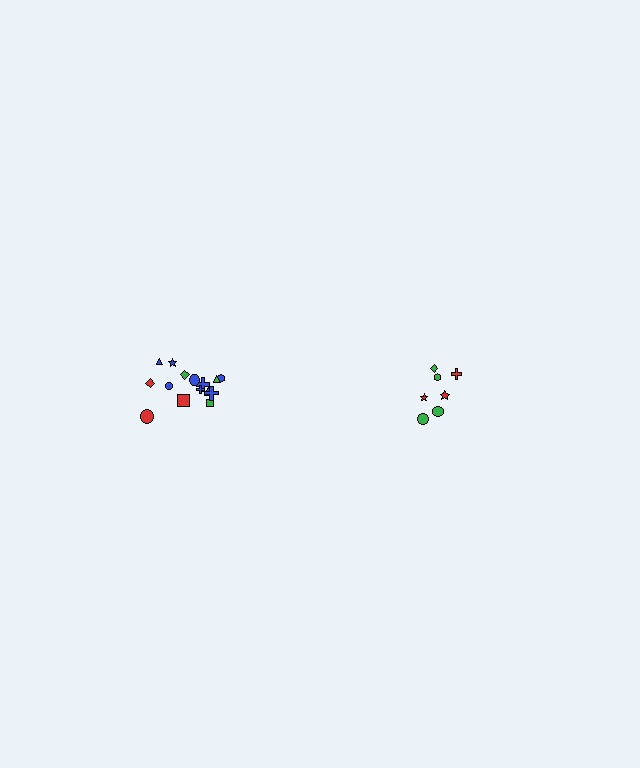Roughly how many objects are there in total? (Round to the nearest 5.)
Roughly 20 objects in total.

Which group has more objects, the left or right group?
The left group.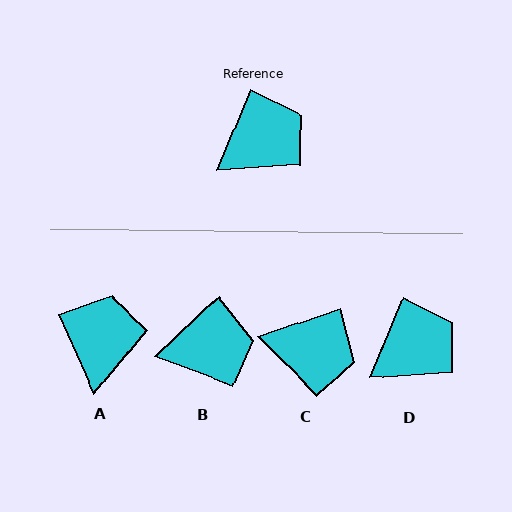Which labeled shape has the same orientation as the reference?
D.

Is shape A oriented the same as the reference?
No, it is off by about 46 degrees.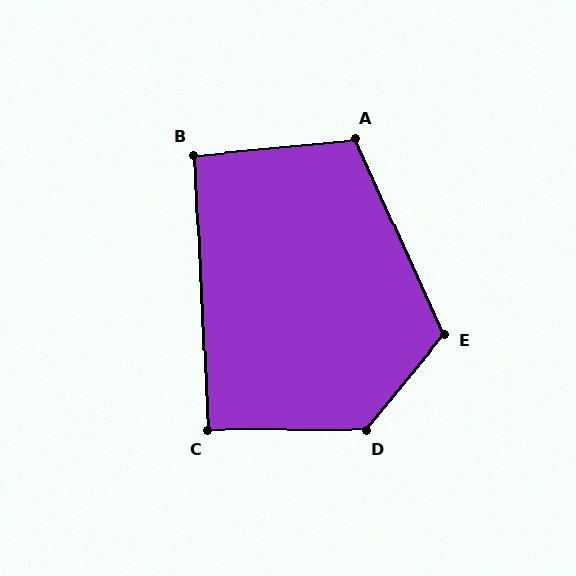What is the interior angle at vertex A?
Approximately 109 degrees (obtuse).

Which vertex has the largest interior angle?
D, at approximately 128 degrees.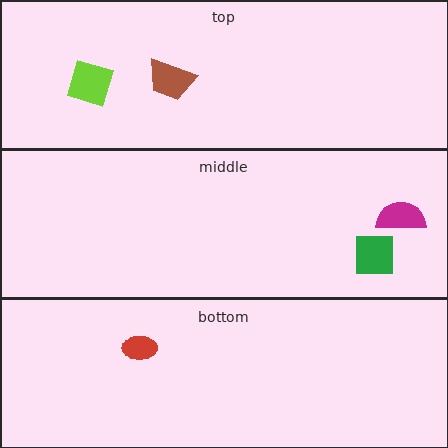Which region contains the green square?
The middle region.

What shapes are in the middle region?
The green square, the magenta semicircle.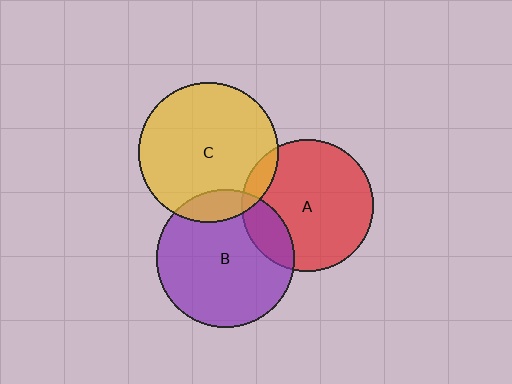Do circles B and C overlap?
Yes.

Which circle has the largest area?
Circle C (yellow).